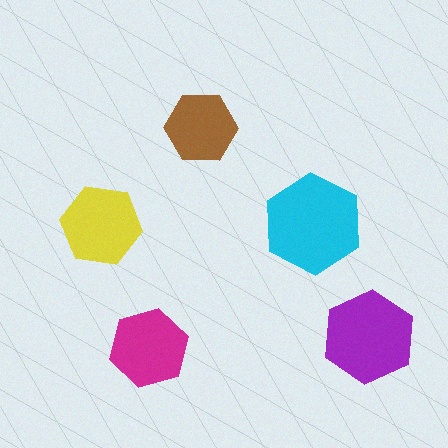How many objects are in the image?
There are 5 objects in the image.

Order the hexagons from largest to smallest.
the cyan one, the purple one, the yellow one, the magenta one, the brown one.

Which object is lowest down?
The magenta hexagon is bottommost.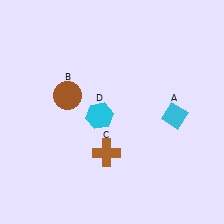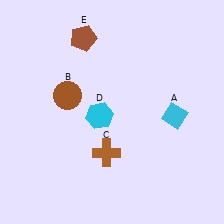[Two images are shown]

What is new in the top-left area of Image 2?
A brown pentagon (E) was added in the top-left area of Image 2.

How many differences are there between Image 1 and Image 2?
There is 1 difference between the two images.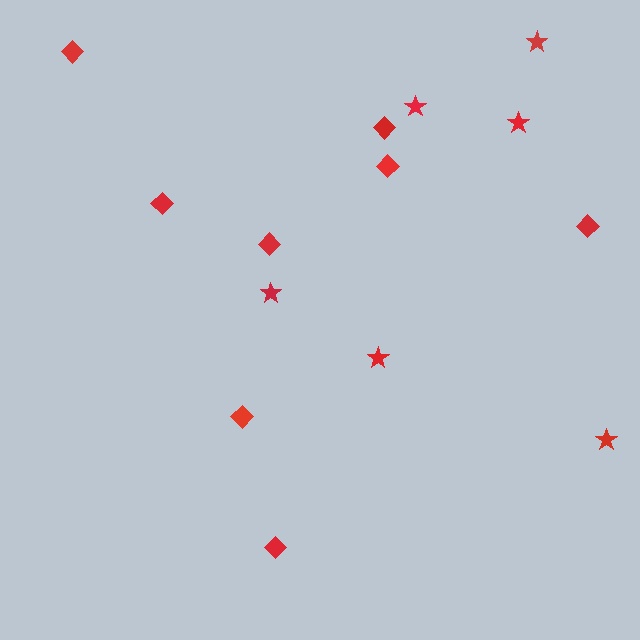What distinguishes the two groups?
There are 2 groups: one group of diamonds (8) and one group of stars (6).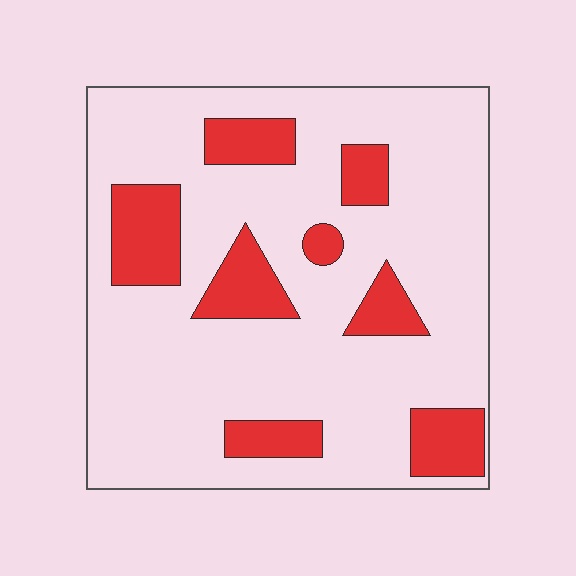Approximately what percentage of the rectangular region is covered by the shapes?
Approximately 20%.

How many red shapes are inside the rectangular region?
8.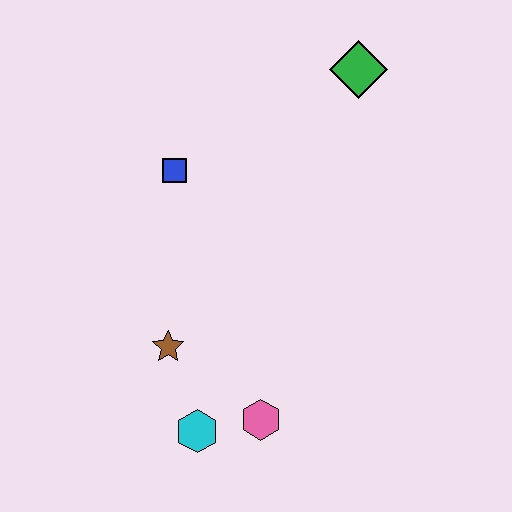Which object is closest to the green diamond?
The blue square is closest to the green diamond.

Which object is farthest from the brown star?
The green diamond is farthest from the brown star.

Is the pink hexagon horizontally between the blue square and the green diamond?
Yes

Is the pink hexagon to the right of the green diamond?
No